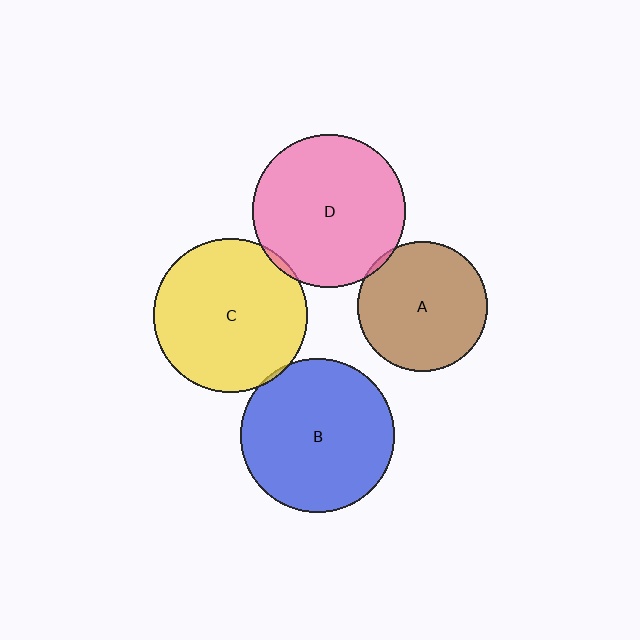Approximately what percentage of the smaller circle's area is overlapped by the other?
Approximately 5%.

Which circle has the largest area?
Circle C (yellow).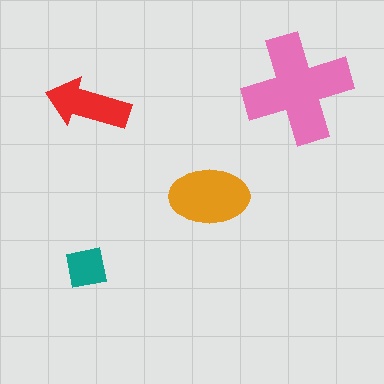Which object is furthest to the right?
The pink cross is rightmost.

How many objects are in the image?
There are 4 objects in the image.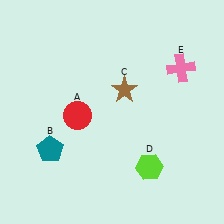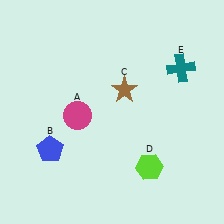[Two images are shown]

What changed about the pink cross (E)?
In Image 1, E is pink. In Image 2, it changed to teal.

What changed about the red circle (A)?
In Image 1, A is red. In Image 2, it changed to magenta.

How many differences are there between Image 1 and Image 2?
There are 3 differences between the two images.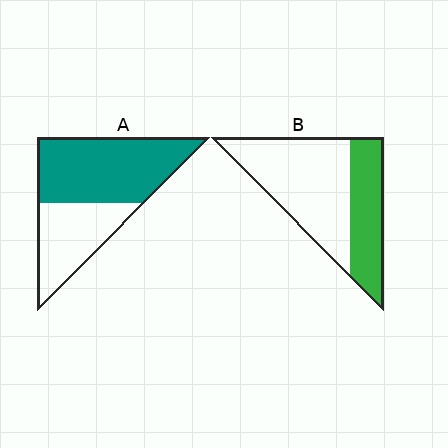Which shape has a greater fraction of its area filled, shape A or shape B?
Shape A.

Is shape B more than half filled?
No.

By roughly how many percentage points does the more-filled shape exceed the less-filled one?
By roughly 25 percentage points (A over B).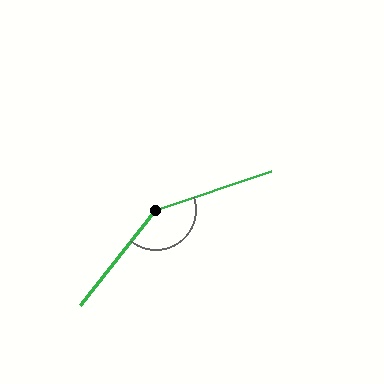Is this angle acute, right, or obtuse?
It is obtuse.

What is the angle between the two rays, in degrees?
Approximately 147 degrees.